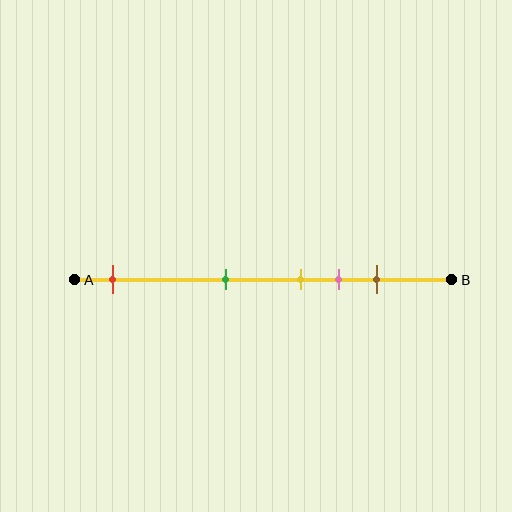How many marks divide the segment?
There are 5 marks dividing the segment.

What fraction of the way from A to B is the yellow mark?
The yellow mark is approximately 60% (0.6) of the way from A to B.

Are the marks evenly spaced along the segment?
No, the marks are not evenly spaced.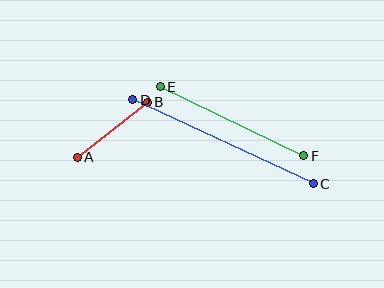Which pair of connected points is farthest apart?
Points C and D are farthest apart.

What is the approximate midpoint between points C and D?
The midpoint is at approximately (223, 142) pixels.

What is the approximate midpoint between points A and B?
The midpoint is at approximately (112, 130) pixels.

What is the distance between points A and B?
The distance is approximately 89 pixels.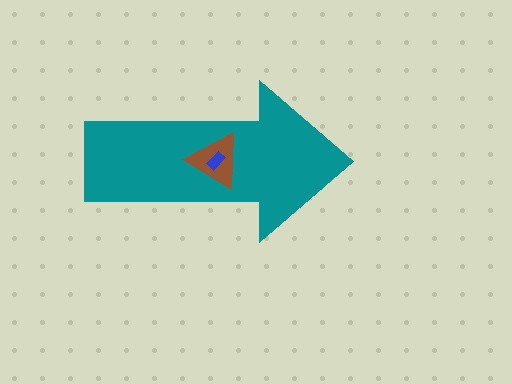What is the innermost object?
The blue rectangle.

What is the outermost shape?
The teal arrow.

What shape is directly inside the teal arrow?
The brown triangle.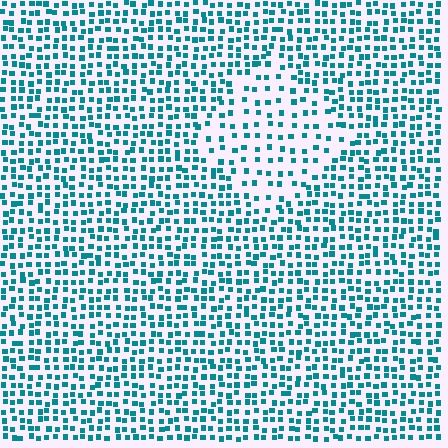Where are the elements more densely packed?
The elements are more densely packed outside the diamond boundary.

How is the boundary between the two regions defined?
The boundary is defined by a change in element density (approximately 1.9x ratio). All elements are the same color, size, and shape.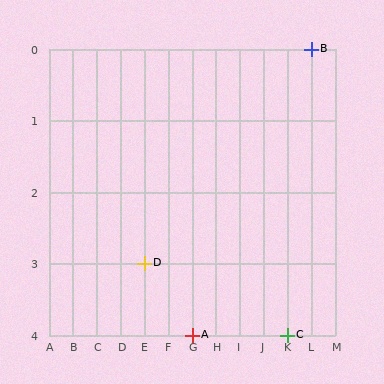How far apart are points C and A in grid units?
Points C and A are 4 columns apart.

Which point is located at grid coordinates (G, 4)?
Point A is at (G, 4).